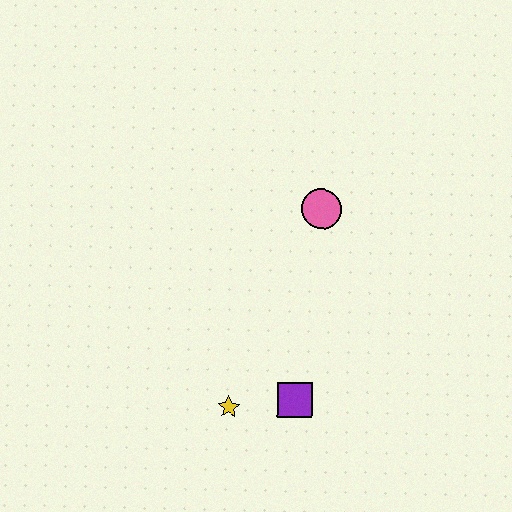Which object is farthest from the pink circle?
The yellow star is farthest from the pink circle.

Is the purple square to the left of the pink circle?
Yes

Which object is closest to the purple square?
The yellow star is closest to the purple square.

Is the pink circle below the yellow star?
No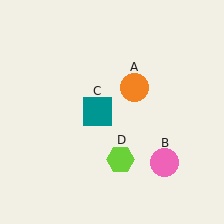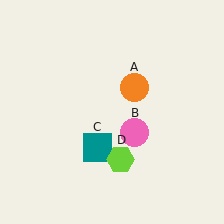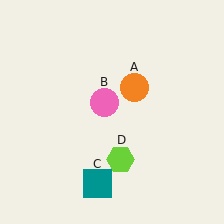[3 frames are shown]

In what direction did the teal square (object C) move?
The teal square (object C) moved down.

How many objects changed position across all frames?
2 objects changed position: pink circle (object B), teal square (object C).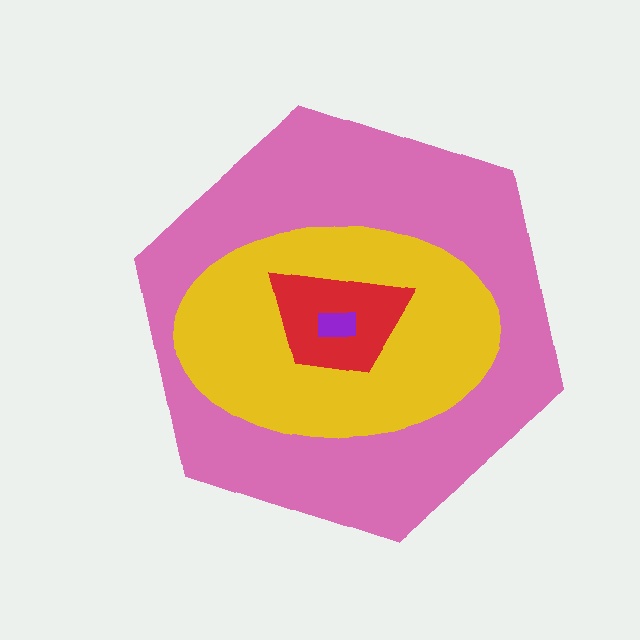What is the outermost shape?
The pink hexagon.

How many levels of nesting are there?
4.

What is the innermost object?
The purple rectangle.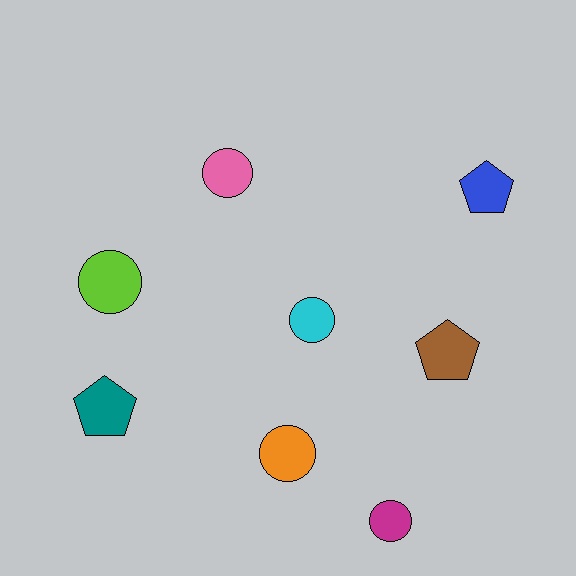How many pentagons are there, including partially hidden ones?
There are 3 pentagons.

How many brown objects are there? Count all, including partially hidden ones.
There is 1 brown object.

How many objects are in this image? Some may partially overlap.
There are 8 objects.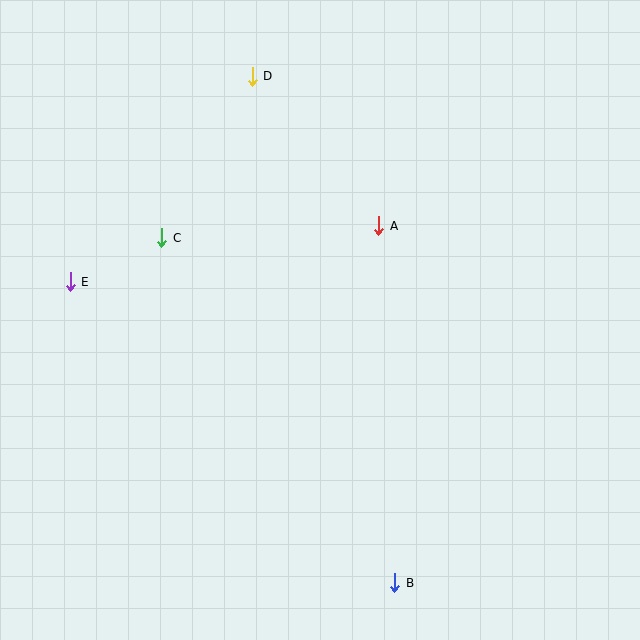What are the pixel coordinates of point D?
Point D is at (252, 76).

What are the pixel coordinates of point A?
Point A is at (378, 226).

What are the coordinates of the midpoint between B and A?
The midpoint between B and A is at (387, 404).